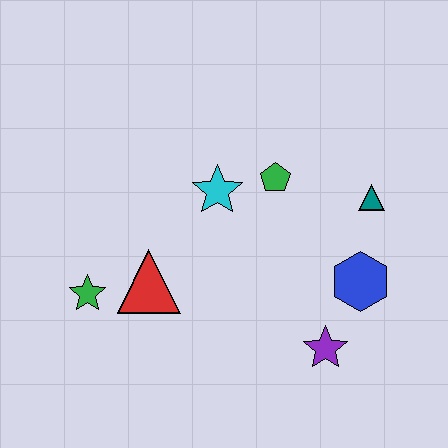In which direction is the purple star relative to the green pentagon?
The purple star is below the green pentagon.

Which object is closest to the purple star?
The blue hexagon is closest to the purple star.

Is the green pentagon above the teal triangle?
Yes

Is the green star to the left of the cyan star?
Yes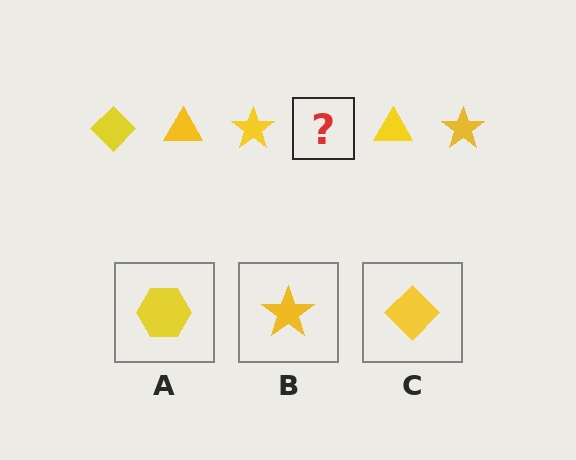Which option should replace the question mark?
Option C.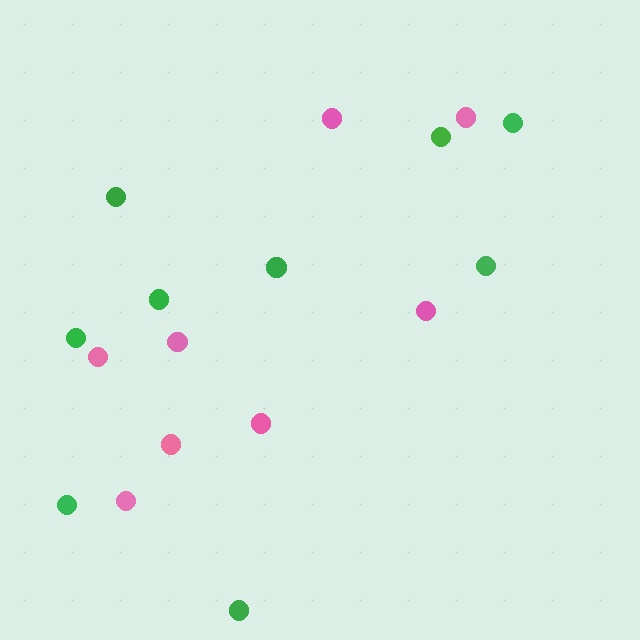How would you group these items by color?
There are 2 groups: one group of pink circles (8) and one group of green circles (9).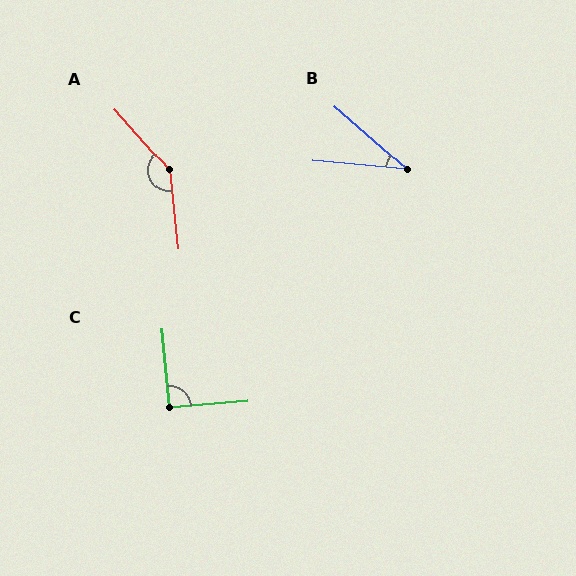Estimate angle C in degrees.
Approximately 91 degrees.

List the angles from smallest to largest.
B (36°), C (91°), A (145°).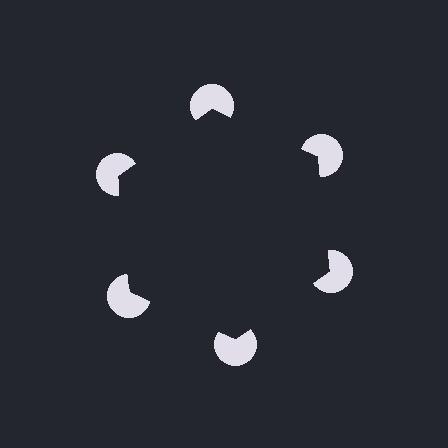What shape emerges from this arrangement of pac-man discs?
An illusory hexagon — its edges are inferred from the aligned wedge cuts in the pac-man discs, not physically drawn.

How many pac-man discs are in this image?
There are 6 — one at each vertex of the illusory hexagon.